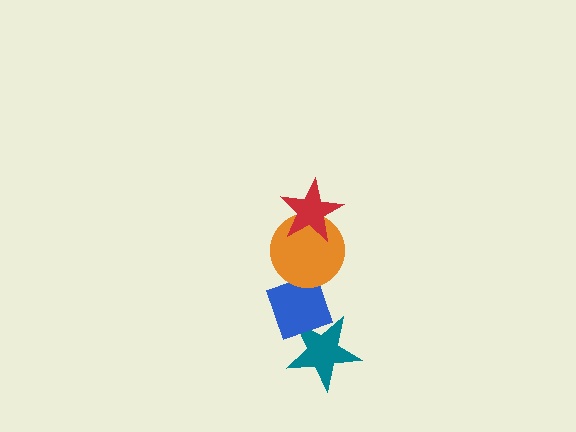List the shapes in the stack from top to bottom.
From top to bottom: the red star, the orange circle, the blue diamond, the teal star.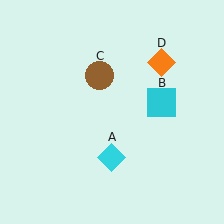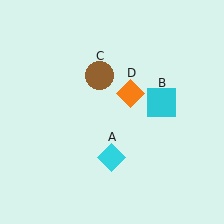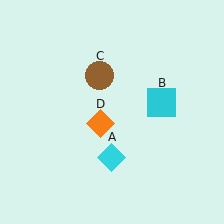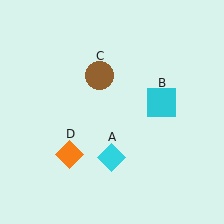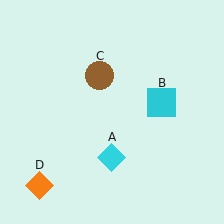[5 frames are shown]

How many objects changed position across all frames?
1 object changed position: orange diamond (object D).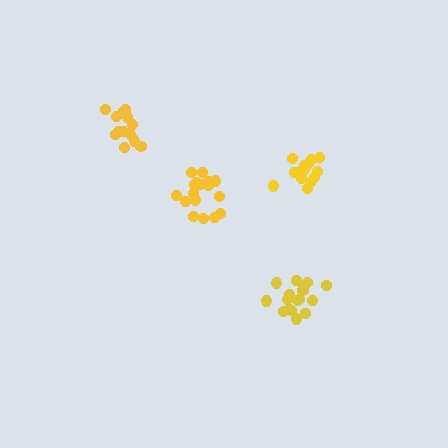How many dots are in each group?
Group 1: 18 dots, Group 2: 16 dots, Group 3: 18 dots, Group 4: 14 dots (66 total).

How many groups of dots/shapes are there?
There are 4 groups.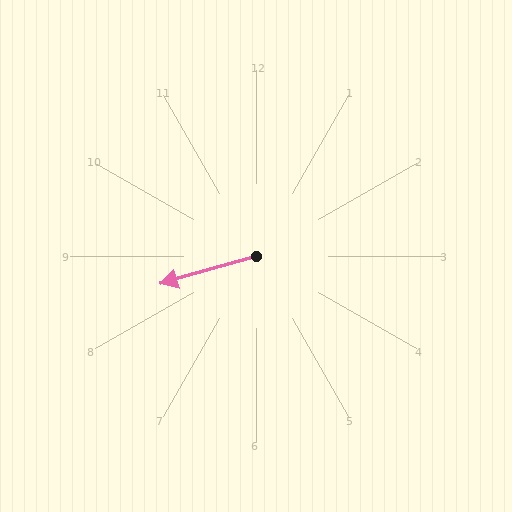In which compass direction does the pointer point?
West.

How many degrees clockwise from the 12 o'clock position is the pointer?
Approximately 254 degrees.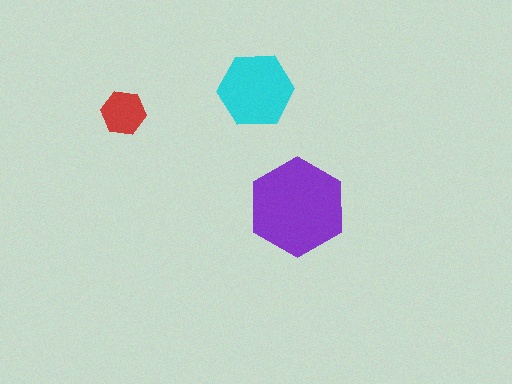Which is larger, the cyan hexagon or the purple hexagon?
The purple one.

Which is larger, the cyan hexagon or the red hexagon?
The cyan one.